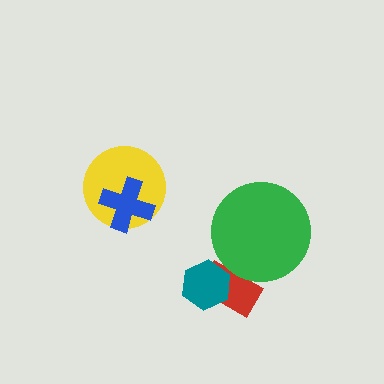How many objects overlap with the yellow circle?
1 object overlaps with the yellow circle.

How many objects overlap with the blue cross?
1 object overlaps with the blue cross.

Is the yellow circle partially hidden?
Yes, it is partially covered by another shape.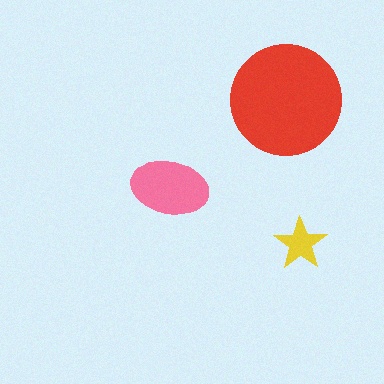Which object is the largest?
The red circle.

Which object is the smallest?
The yellow star.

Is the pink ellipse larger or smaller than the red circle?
Smaller.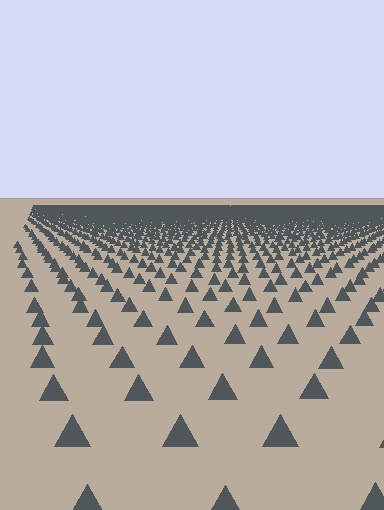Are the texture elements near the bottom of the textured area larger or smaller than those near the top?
Larger. Near the bottom, elements are closer to the viewer and appear at a bigger on-screen size.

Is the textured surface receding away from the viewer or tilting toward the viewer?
The surface is receding away from the viewer. Texture elements get smaller and denser toward the top.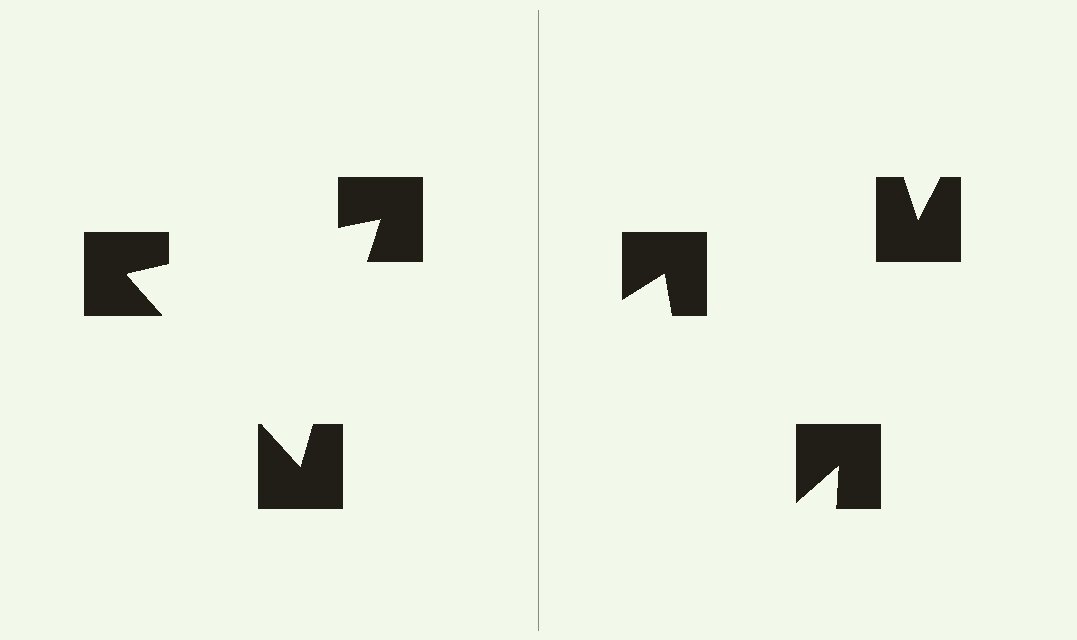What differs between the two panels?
The notched squares are positioned identically on both sides; only the wedge orientations differ. On the left they align to a triangle; on the right they are misaligned.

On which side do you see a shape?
An illusory triangle appears on the left side. On the right side the wedge cuts are rotated, so no coherent shape forms.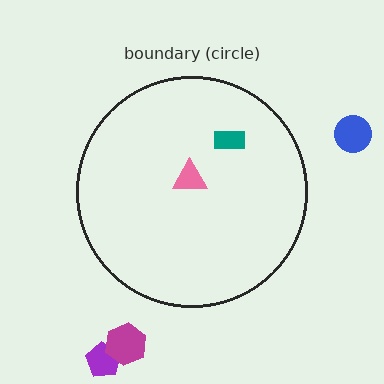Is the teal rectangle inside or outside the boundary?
Inside.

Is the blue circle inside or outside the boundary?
Outside.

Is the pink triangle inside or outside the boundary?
Inside.